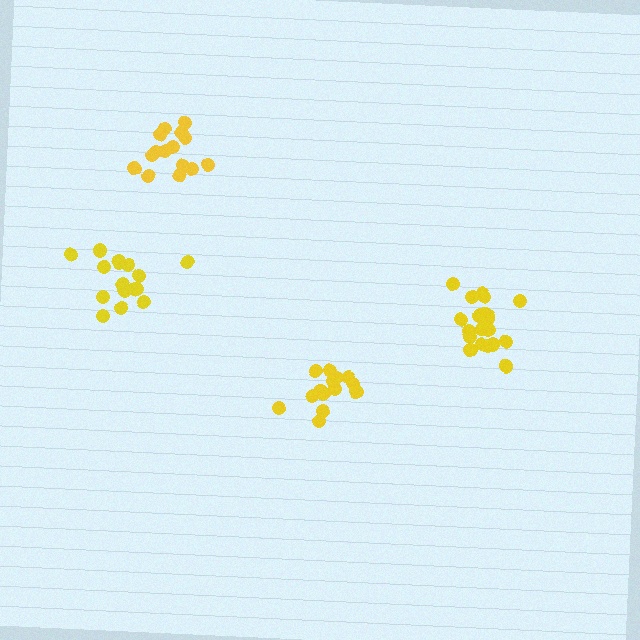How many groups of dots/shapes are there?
There are 4 groups.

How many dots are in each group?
Group 1: 17 dots, Group 2: 20 dots, Group 3: 14 dots, Group 4: 15 dots (66 total).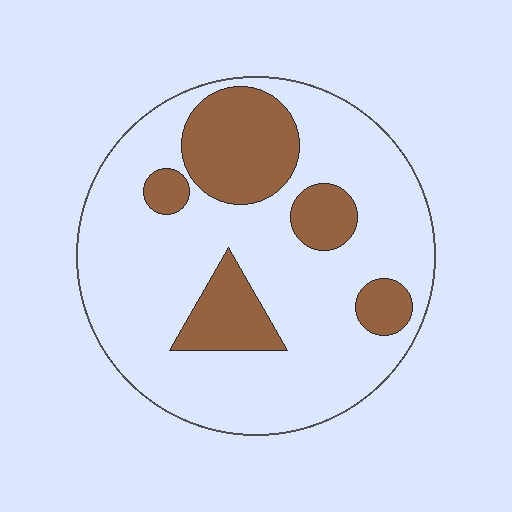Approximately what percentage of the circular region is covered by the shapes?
Approximately 25%.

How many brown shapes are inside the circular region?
5.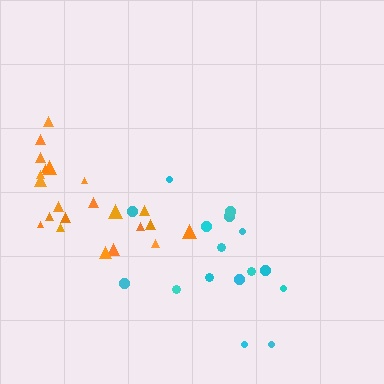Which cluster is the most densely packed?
Cyan.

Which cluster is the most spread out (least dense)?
Orange.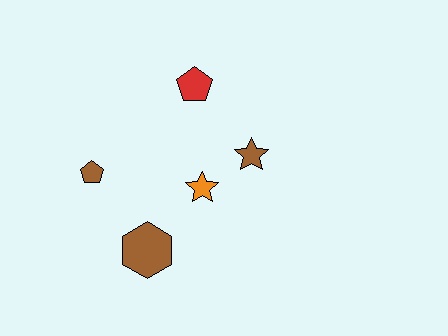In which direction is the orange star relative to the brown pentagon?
The orange star is to the right of the brown pentagon.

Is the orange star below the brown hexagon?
No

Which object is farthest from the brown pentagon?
The brown star is farthest from the brown pentagon.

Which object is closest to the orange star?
The brown star is closest to the orange star.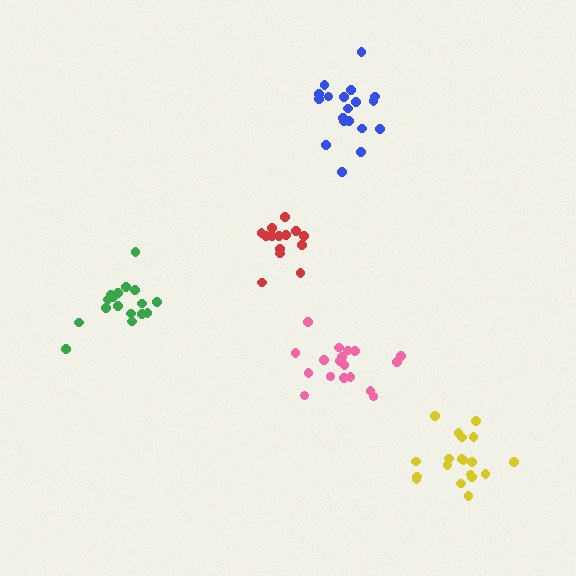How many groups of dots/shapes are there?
There are 5 groups.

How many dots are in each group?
Group 1: 19 dots, Group 2: 17 dots, Group 3: 14 dots, Group 4: 18 dots, Group 5: 19 dots (87 total).